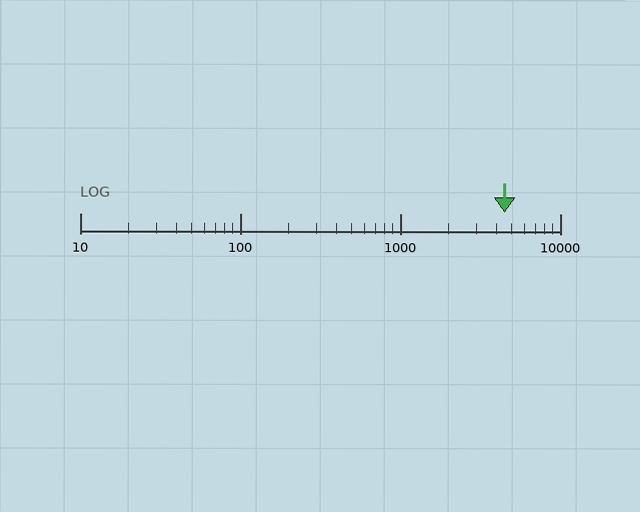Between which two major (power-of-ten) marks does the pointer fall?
The pointer is between 1000 and 10000.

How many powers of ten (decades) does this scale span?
The scale spans 3 decades, from 10 to 10000.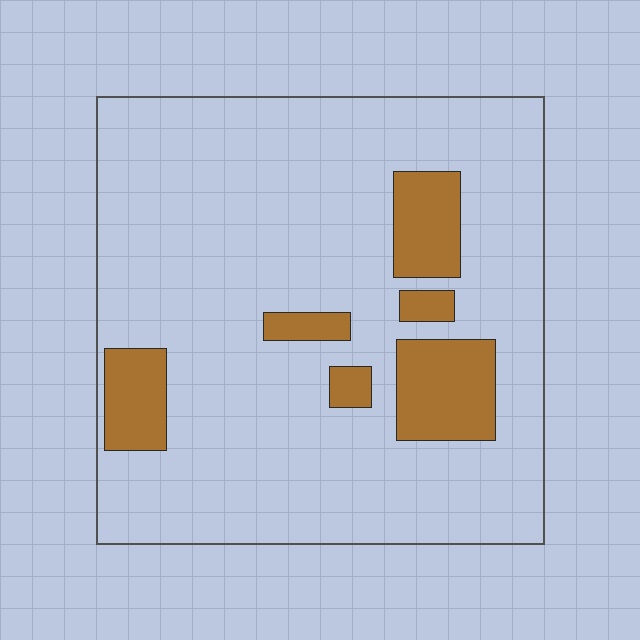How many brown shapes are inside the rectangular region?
6.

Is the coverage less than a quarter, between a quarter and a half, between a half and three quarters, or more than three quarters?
Less than a quarter.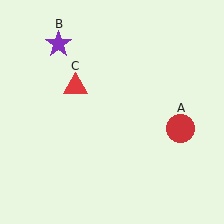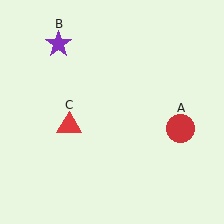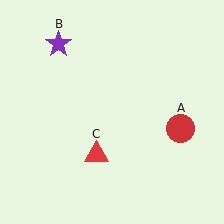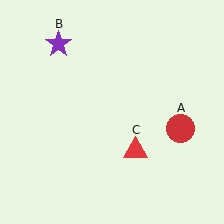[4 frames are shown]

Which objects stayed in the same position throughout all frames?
Red circle (object A) and purple star (object B) remained stationary.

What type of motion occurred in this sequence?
The red triangle (object C) rotated counterclockwise around the center of the scene.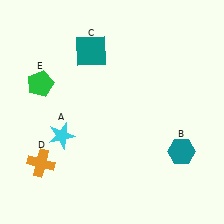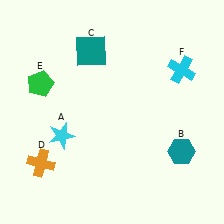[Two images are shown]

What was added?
A cyan cross (F) was added in Image 2.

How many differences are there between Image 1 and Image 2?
There is 1 difference between the two images.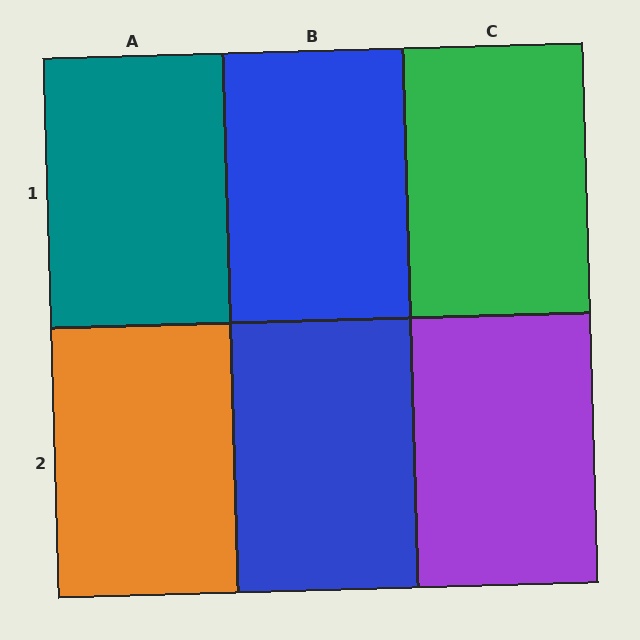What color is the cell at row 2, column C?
Purple.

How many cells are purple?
1 cell is purple.